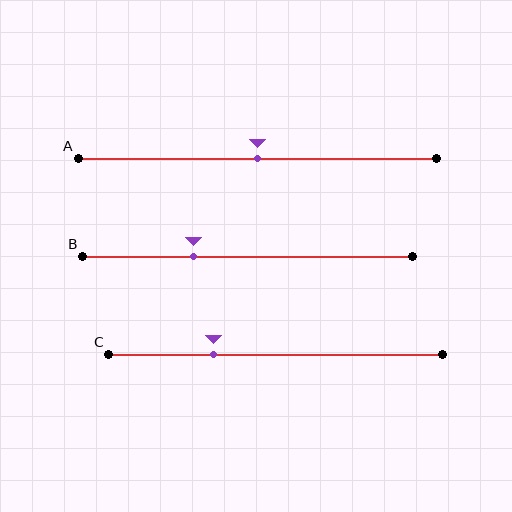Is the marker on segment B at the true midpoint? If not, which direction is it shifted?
No, the marker on segment B is shifted to the left by about 16% of the segment length.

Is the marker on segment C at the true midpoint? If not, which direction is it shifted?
No, the marker on segment C is shifted to the left by about 19% of the segment length.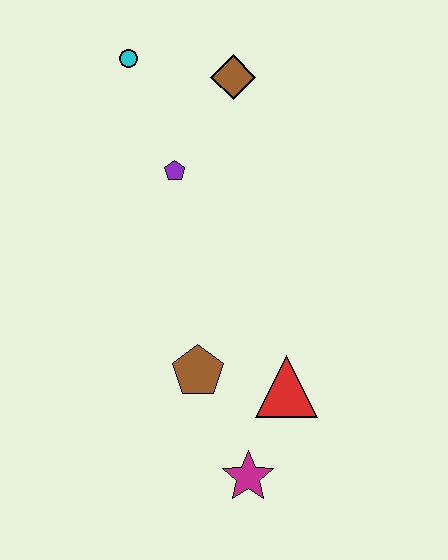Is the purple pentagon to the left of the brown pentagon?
Yes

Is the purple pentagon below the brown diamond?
Yes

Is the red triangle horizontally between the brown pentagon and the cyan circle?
No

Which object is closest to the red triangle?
The brown pentagon is closest to the red triangle.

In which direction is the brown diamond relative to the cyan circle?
The brown diamond is to the right of the cyan circle.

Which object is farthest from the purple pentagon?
The magenta star is farthest from the purple pentagon.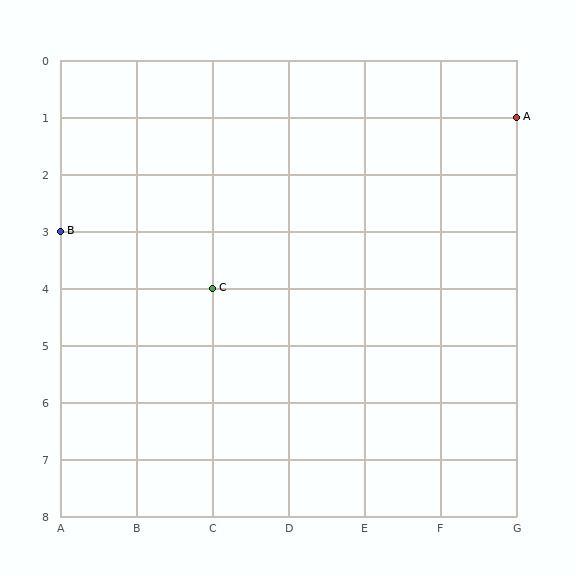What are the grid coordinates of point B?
Point B is at grid coordinates (A, 3).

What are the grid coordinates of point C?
Point C is at grid coordinates (C, 4).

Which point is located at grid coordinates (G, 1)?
Point A is at (G, 1).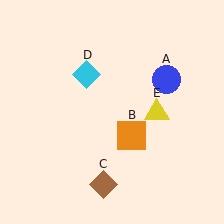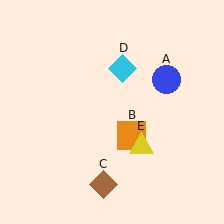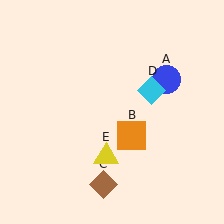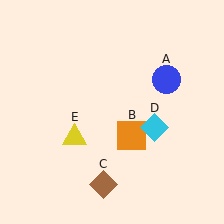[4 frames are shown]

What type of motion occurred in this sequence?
The cyan diamond (object D), yellow triangle (object E) rotated clockwise around the center of the scene.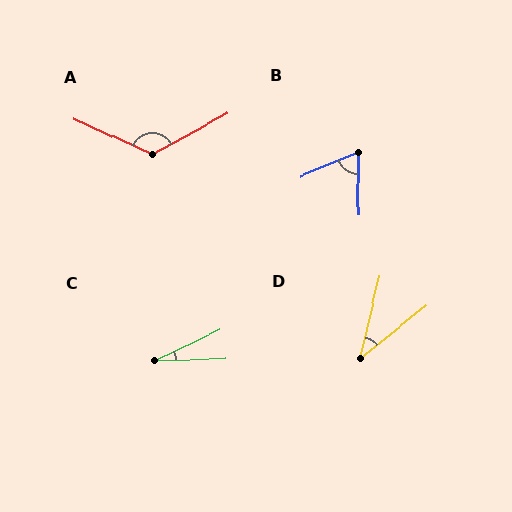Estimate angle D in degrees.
Approximately 37 degrees.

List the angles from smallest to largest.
C (23°), D (37°), B (67°), A (127°).